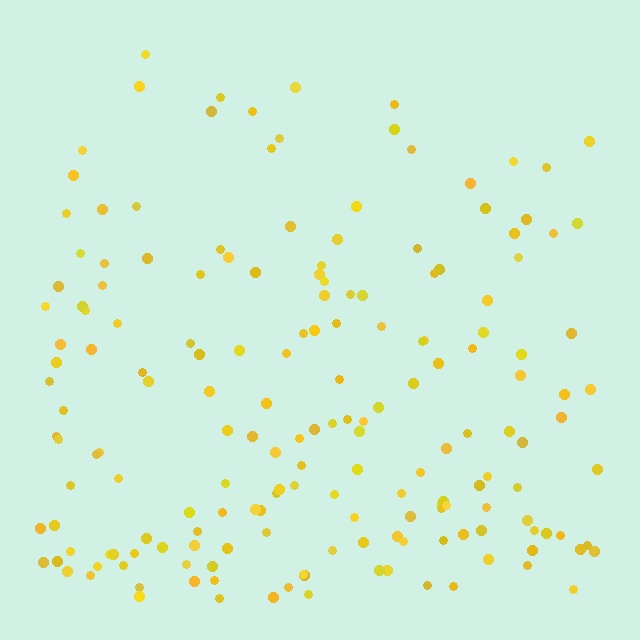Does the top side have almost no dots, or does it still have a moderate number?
Still a moderate number, just noticeably fewer than the bottom.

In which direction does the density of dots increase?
From top to bottom, with the bottom side densest.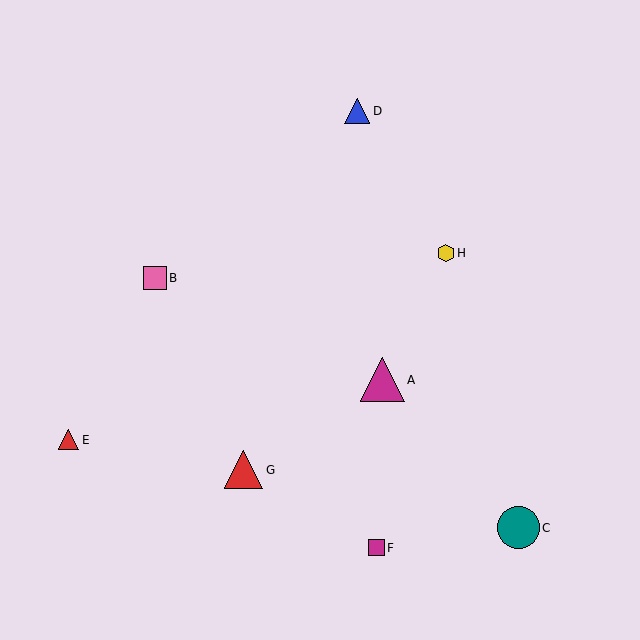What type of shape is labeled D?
Shape D is a blue triangle.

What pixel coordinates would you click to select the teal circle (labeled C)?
Click at (518, 528) to select the teal circle C.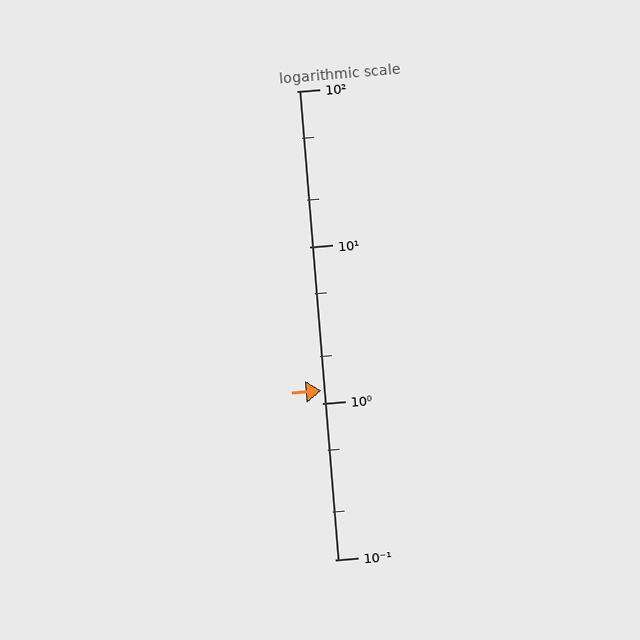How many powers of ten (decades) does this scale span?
The scale spans 3 decades, from 0.1 to 100.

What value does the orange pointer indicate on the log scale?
The pointer indicates approximately 1.2.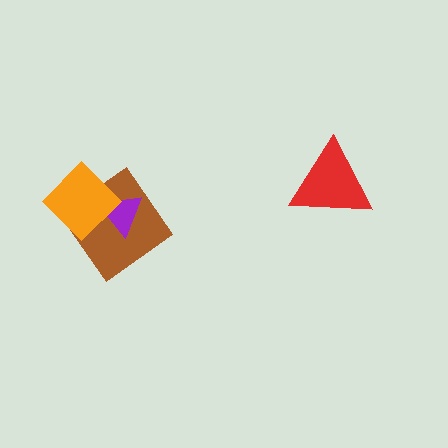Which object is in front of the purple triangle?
The orange diamond is in front of the purple triangle.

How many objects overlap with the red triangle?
0 objects overlap with the red triangle.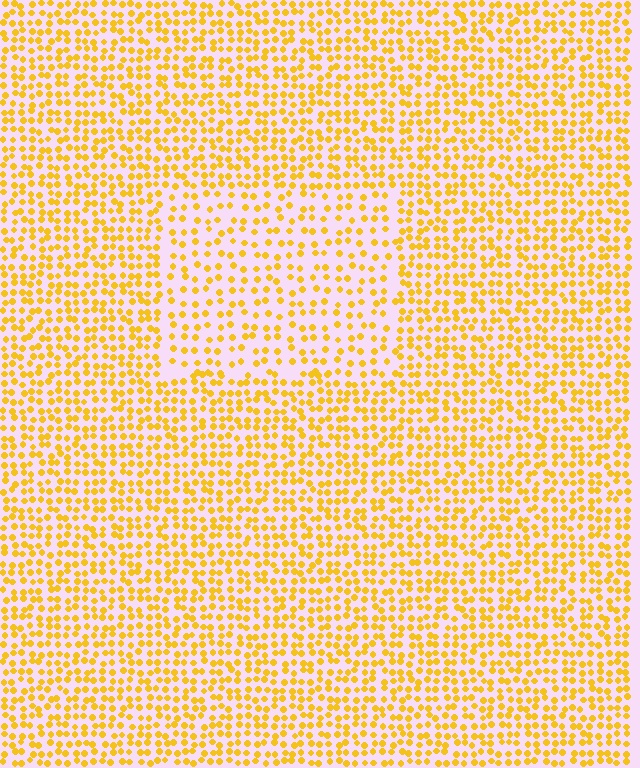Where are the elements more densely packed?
The elements are more densely packed outside the rectangle boundary.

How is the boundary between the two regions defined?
The boundary is defined by a change in element density (approximately 1.7x ratio). All elements are the same color, size, and shape.